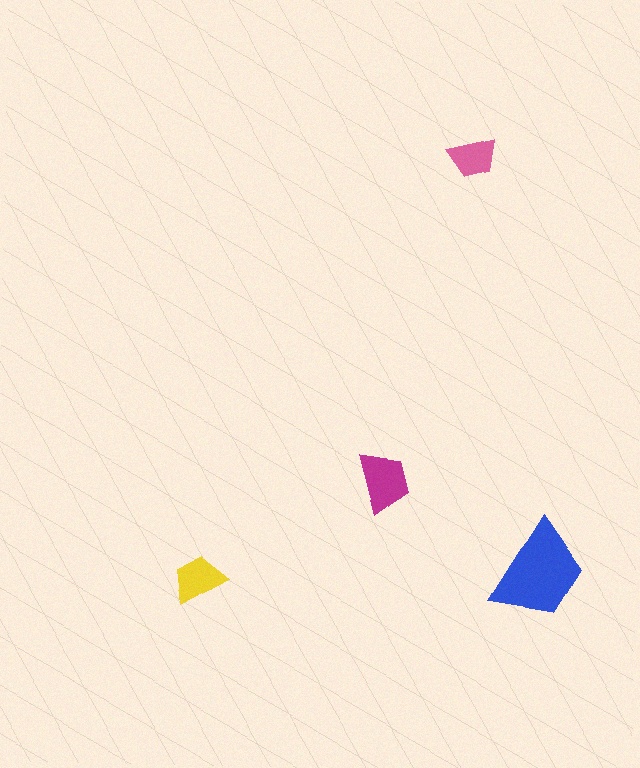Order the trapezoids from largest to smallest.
the blue one, the magenta one, the yellow one, the pink one.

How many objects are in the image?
There are 4 objects in the image.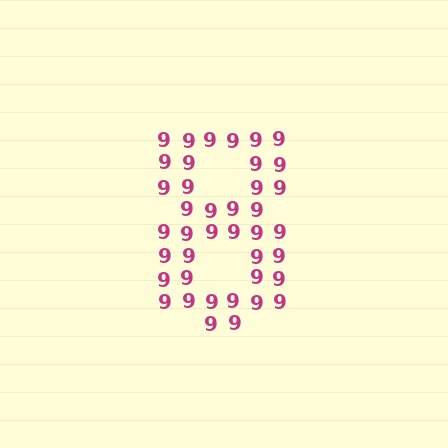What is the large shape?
The large shape is the digit 8.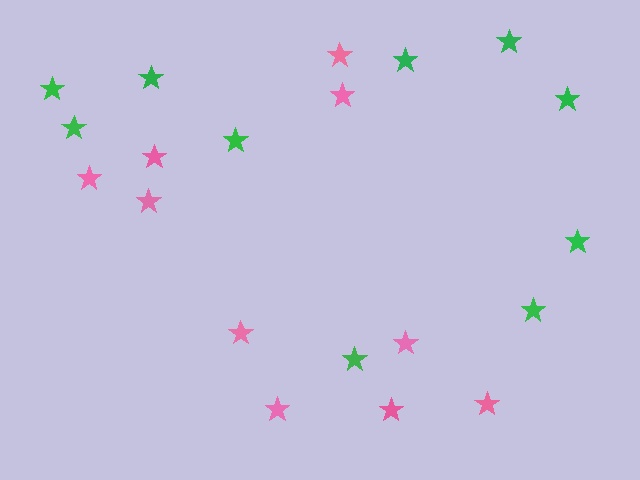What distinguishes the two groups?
There are 2 groups: one group of pink stars (10) and one group of green stars (10).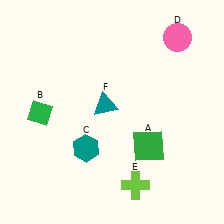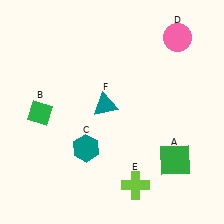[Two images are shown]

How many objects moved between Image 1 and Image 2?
1 object moved between the two images.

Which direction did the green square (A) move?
The green square (A) moved right.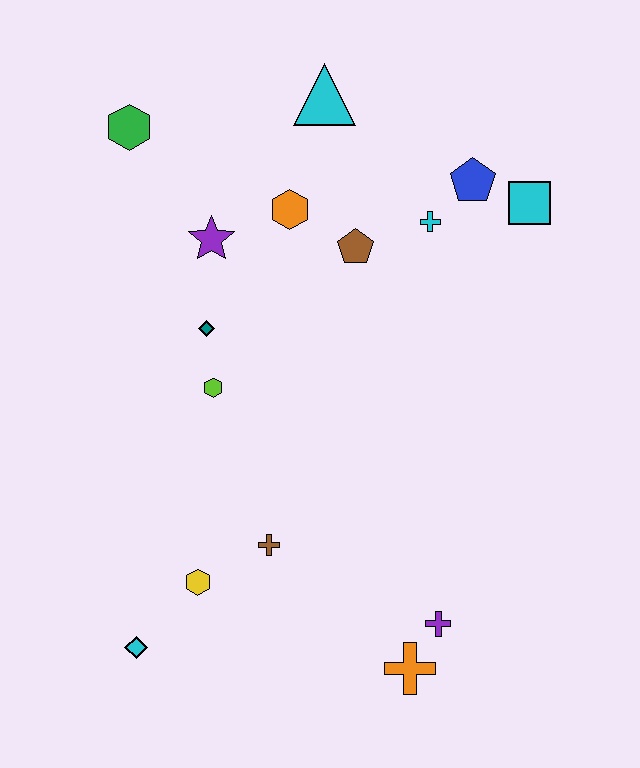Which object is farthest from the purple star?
The orange cross is farthest from the purple star.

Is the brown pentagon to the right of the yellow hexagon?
Yes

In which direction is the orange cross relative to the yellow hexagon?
The orange cross is to the right of the yellow hexagon.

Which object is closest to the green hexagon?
The purple star is closest to the green hexagon.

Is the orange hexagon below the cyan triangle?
Yes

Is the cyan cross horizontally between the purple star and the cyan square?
Yes